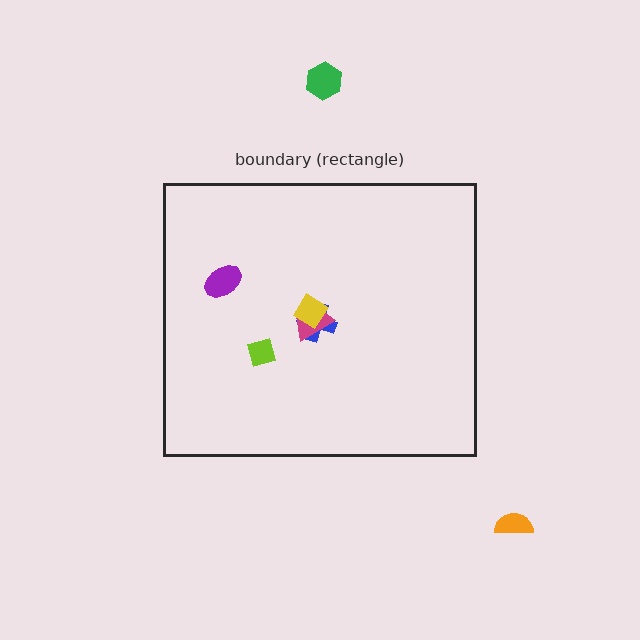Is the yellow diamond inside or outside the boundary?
Inside.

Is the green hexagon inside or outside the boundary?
Outside.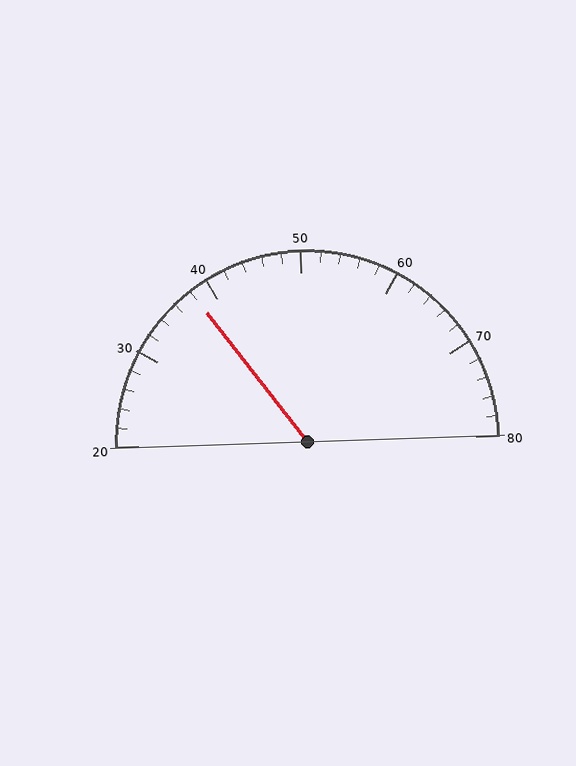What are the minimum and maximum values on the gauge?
The gauge ranges from 20 to 80.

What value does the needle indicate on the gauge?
The needle indicates approximately 38.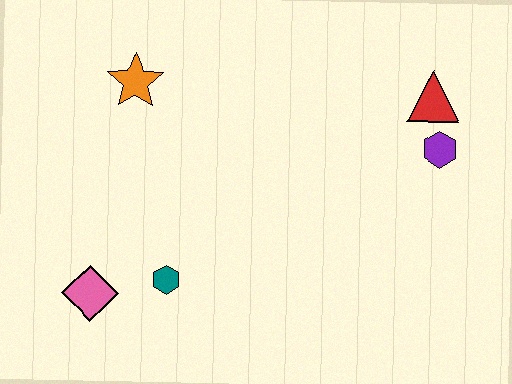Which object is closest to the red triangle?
The purple hexagon is closest to the red triangle.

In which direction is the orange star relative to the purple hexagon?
The orange star is to the left of the purple hexagon.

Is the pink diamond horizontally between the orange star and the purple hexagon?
No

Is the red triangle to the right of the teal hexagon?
Yes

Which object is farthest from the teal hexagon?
The red triangle is farthest from the teal hexagon.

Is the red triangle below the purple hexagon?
No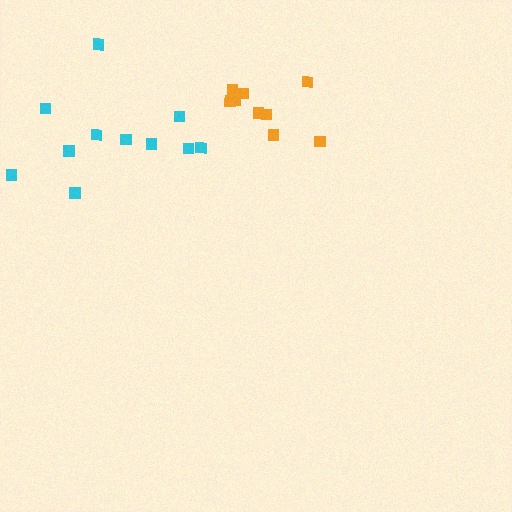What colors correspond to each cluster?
The clusters are colored: cyan, orange.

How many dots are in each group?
Group 1: 11 dots, Group 2: 9 dots (20 total).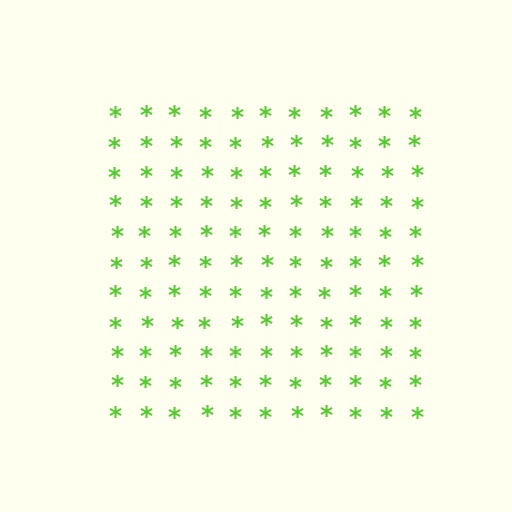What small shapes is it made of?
It is made of small asterisks.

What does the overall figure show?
The overall figure shows a square.